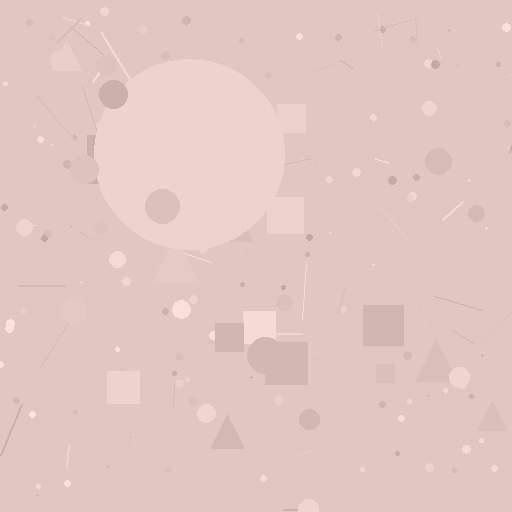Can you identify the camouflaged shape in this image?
The camouflaged shape is a circle.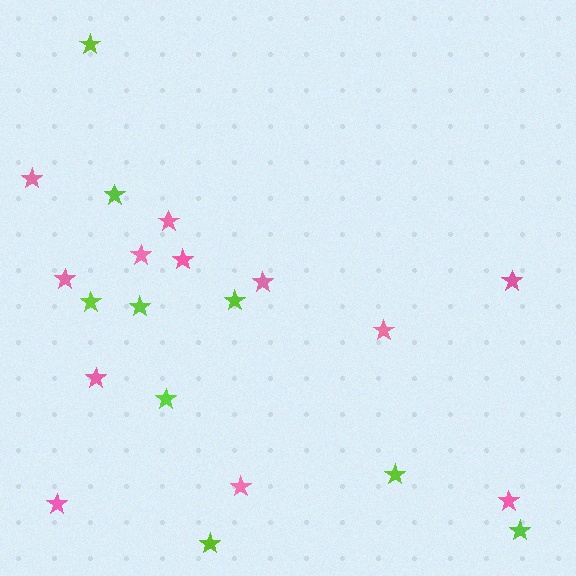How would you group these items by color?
There are 2 groups: one group of pink stars (12) and one group of lime stars (9).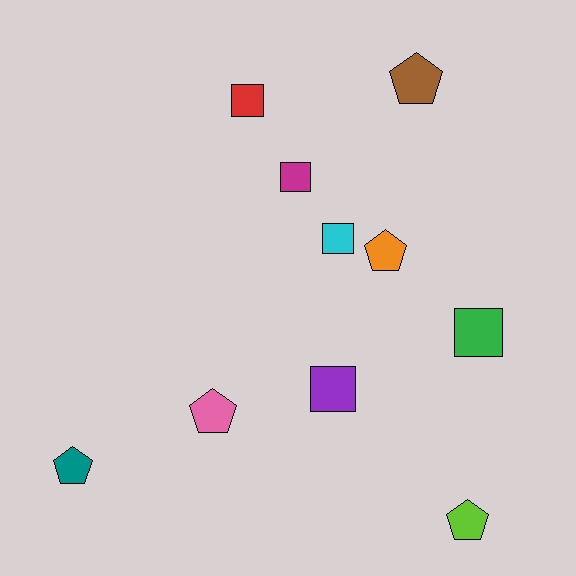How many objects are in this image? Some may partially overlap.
There are 10 objects.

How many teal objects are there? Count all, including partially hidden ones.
There is 1 teal object.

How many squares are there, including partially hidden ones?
There are 5 squares.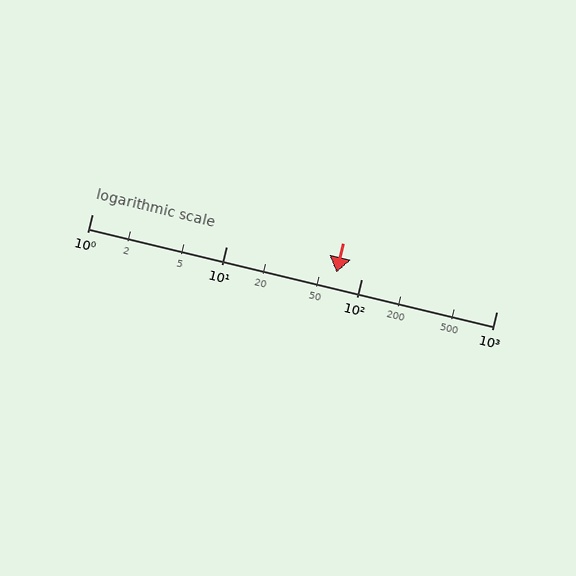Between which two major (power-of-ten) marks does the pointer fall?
The pointer is between 10 and 100.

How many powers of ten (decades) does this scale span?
The scale spans 3 decades, from 1 to 1000.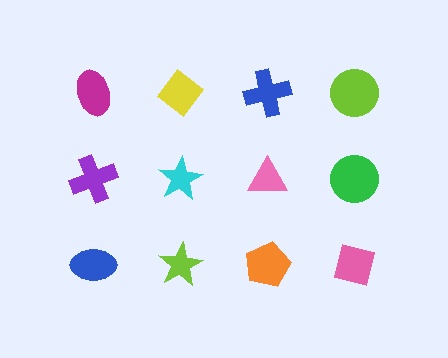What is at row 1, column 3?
A blue cross.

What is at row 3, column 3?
An orange pentagon.